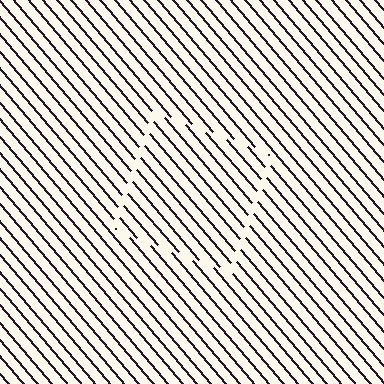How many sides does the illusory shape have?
4 sides — the line-ends trace a square.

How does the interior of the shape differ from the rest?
The interior of the shape contains the same grating, shifted by half a period — the contour is defined by the phase discontinuity where line-ends from the inner and outer gratings abut.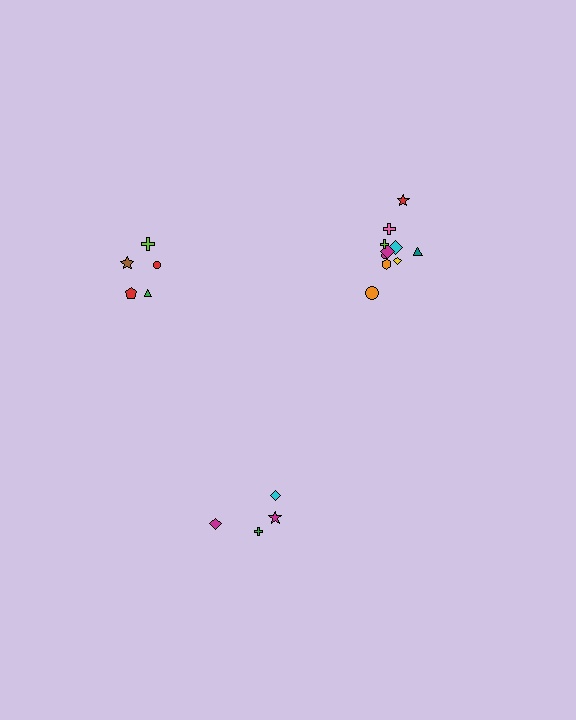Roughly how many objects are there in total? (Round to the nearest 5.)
Roughly 20 objects in total.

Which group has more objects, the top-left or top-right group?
The top-right group.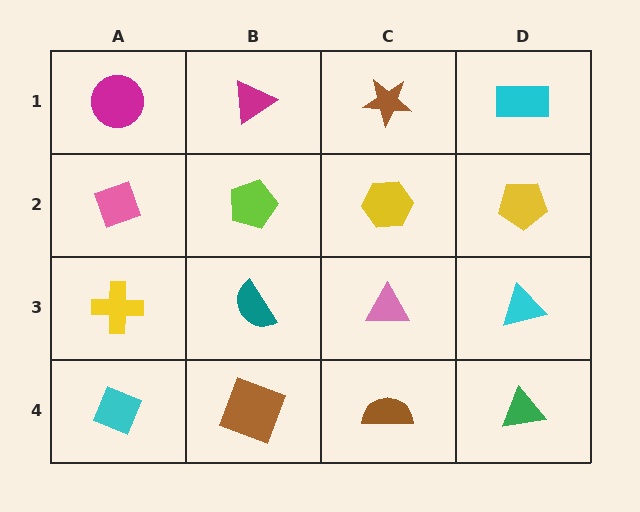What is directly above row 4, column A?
A yellow cross.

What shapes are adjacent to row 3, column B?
A lime pentagon (row 2, column B), a brown square (row 4, column B), a yellow cross (row 3, column A), a pink triangle (row 3, column C).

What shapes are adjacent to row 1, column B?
A lime pentagon (row 2, column B), a magenta circle (row 1, column A), a brown star (row 1, column C).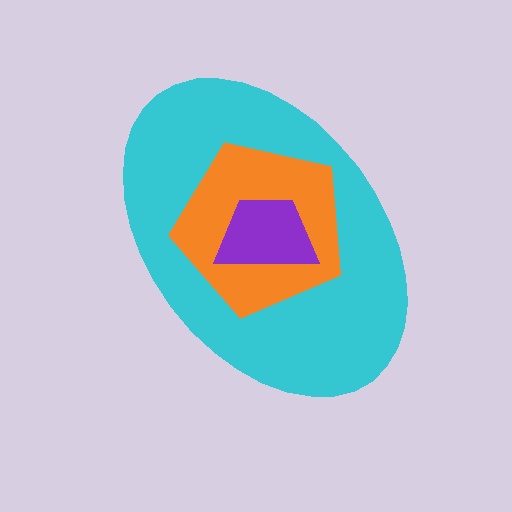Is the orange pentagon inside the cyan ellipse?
Yes.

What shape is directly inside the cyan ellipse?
The orange pentagon.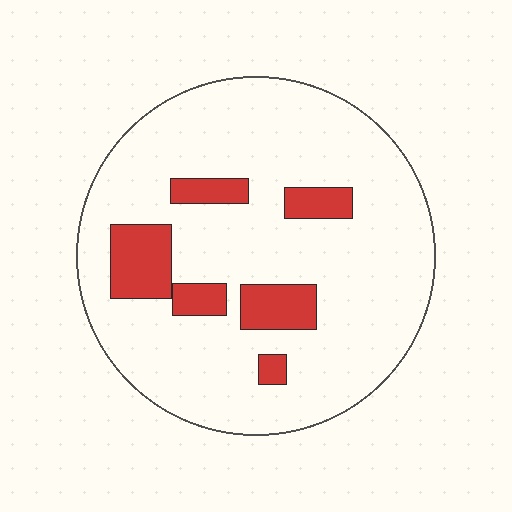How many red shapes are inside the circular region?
6.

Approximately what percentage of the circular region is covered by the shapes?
Approximately 15%.